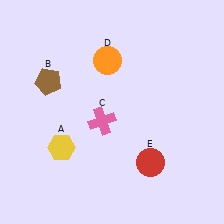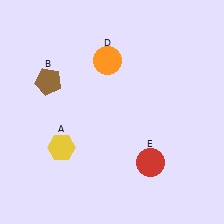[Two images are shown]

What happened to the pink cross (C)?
The pink cross (C) was removed in Image 2. It was in the bottom-left area of Image 1.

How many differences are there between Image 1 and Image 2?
There is 1 difference between the two images.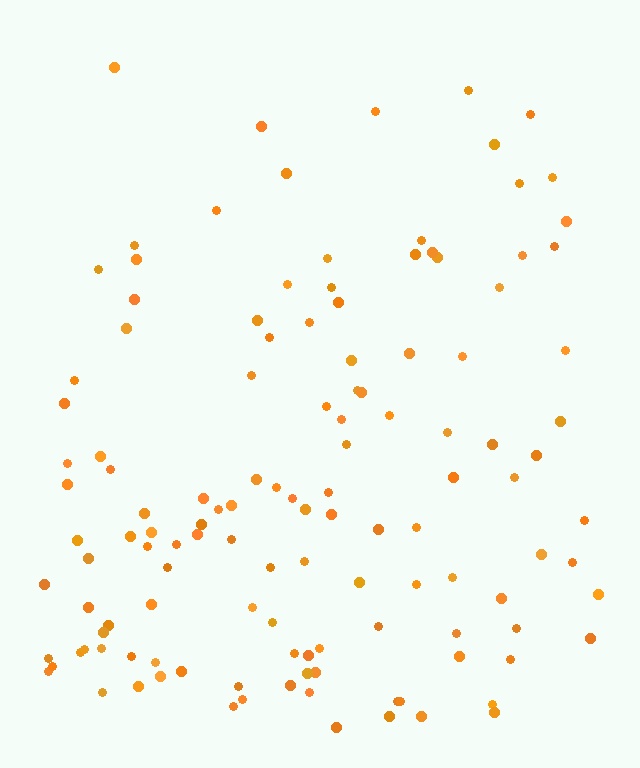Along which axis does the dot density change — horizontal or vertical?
Vertical.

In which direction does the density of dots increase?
From top to bottom, with the bottom side densest.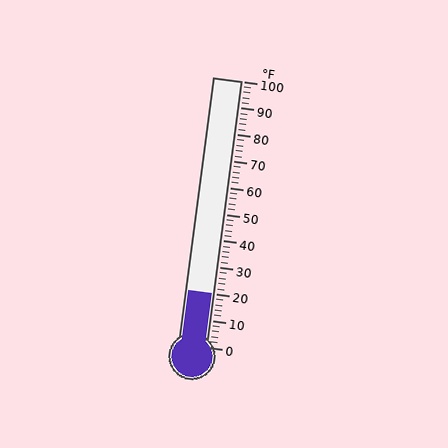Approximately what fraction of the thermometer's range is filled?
The thermometer is filled to approximately 20% of its range.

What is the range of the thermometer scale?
The thermometer scale ranges from 0°F to 100°F.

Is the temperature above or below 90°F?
The temperature is below 90°F.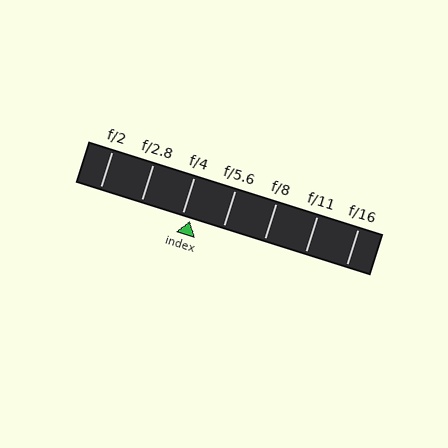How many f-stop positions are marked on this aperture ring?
There are 7 f-stop positions marked.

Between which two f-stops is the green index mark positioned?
The index mark is between f/4 and f/5.6.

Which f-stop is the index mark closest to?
The index mark is closest to f/4.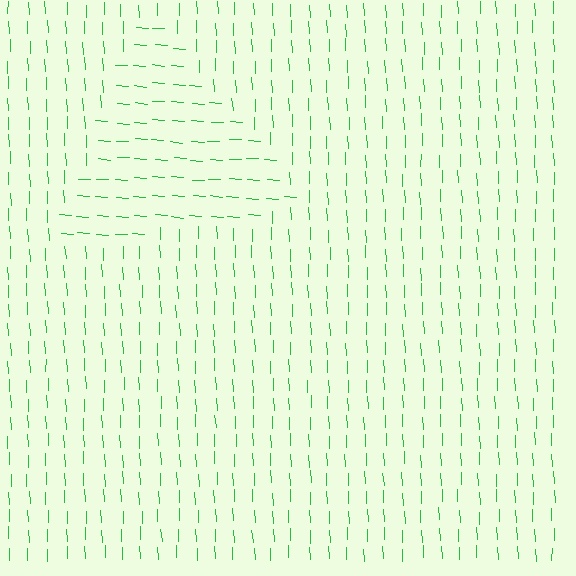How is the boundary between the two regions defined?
The boundary is defined purely by a change in line orientation (approximately 83 degrees difference). All lines are the same color and thickness.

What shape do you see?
I see a triangle.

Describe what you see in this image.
The image is filled with small green line segments. A triangle region in the image has lines oriented differently from the surrounding lines, creating a visible texture boundary.